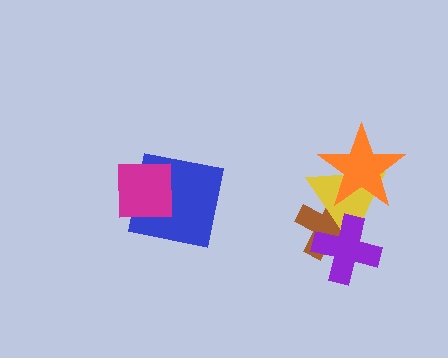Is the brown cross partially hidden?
Yes, it is partially covered by another shape.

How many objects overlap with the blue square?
1 object overlaps with the blue square.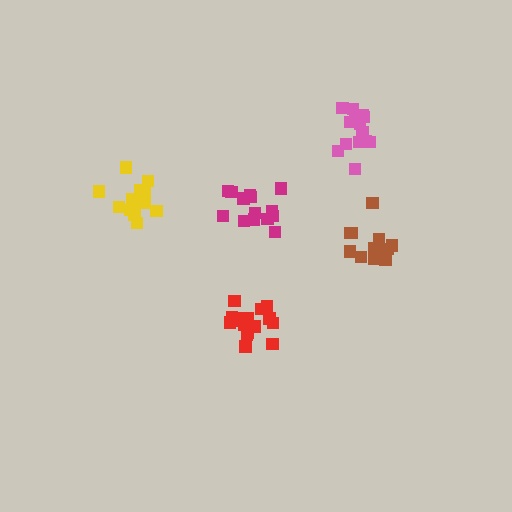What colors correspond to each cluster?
The clusters are colored: pink, yellow, red, magenta, brown.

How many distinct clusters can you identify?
There are 5 distinct clusters.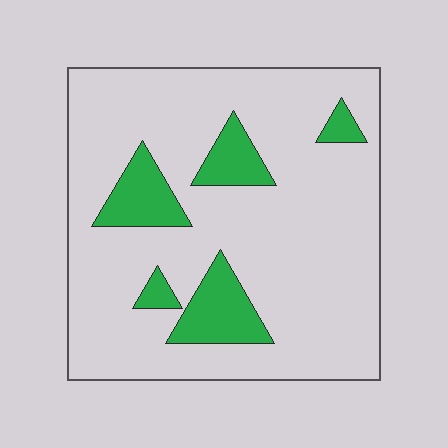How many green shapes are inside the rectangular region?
5.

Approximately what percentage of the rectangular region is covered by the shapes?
Approximately 15%.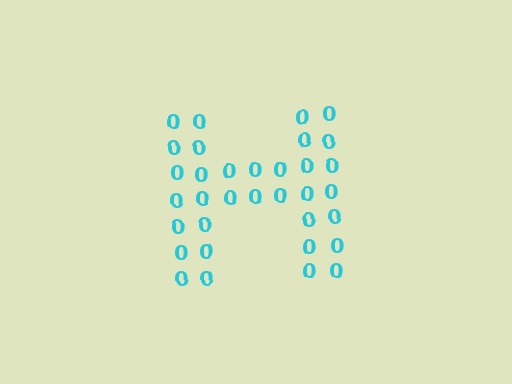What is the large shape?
The large shape is the letter H.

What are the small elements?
The small elements are digit 0's.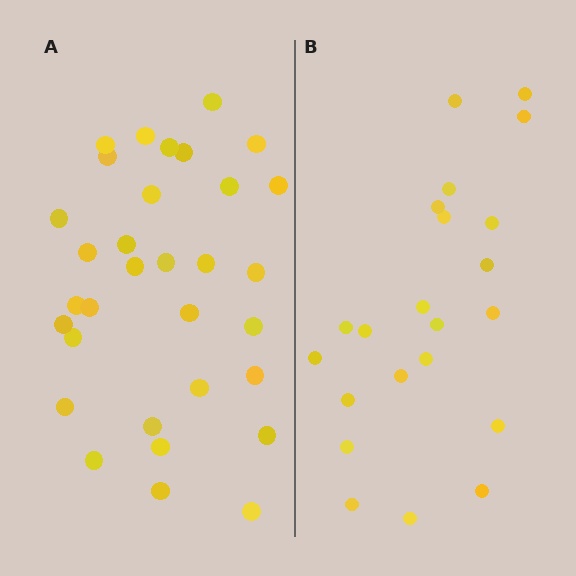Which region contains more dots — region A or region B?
Region A (the left region) has more dots.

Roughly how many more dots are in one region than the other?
Region A has roughly 10 or so more dots than region B.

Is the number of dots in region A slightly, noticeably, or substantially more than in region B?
Region A has substantially more. The ratio is roughly 1.5 to 1.